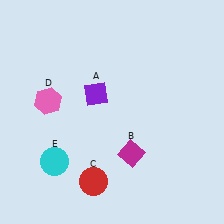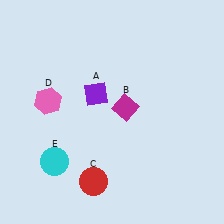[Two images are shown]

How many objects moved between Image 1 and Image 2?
1 object moved between the two images.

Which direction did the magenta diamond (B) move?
The magenta diamond (B) moved up.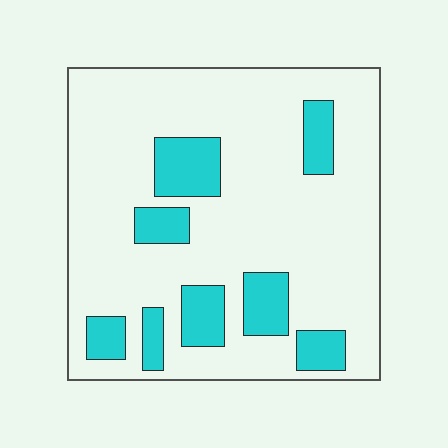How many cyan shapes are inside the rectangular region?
8.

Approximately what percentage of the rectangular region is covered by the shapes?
Approximately 20%.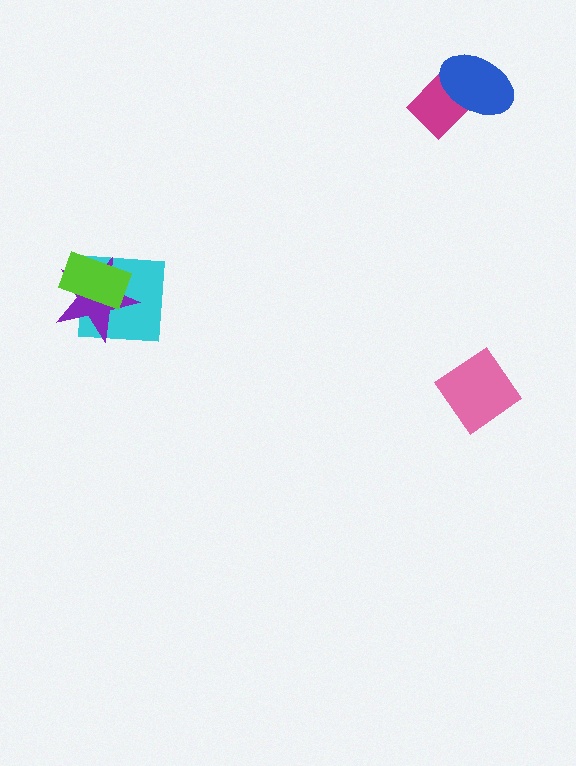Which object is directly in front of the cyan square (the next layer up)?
The purple star is directly in front of the cyan square.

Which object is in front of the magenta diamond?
The blue ellipse is in front of the magenta diamond.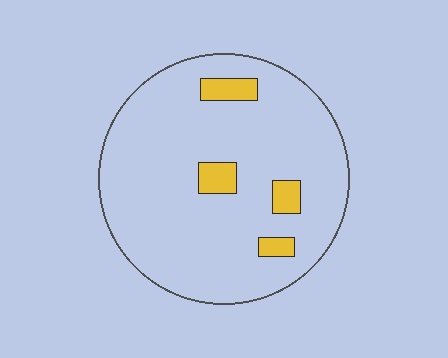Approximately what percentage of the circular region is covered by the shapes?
Approximately 10%.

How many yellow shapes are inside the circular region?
4.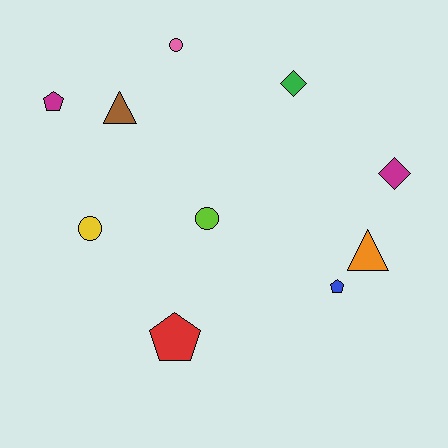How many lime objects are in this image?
There is 1 lime object.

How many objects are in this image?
There are 10 objects.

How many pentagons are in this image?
There are 3 pentagons.